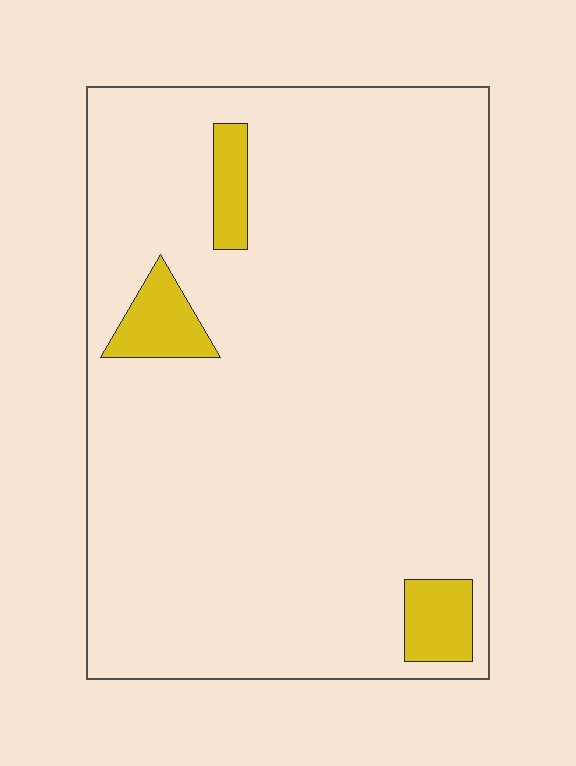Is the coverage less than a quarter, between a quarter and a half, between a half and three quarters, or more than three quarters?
Less than a quarter.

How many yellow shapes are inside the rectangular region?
3.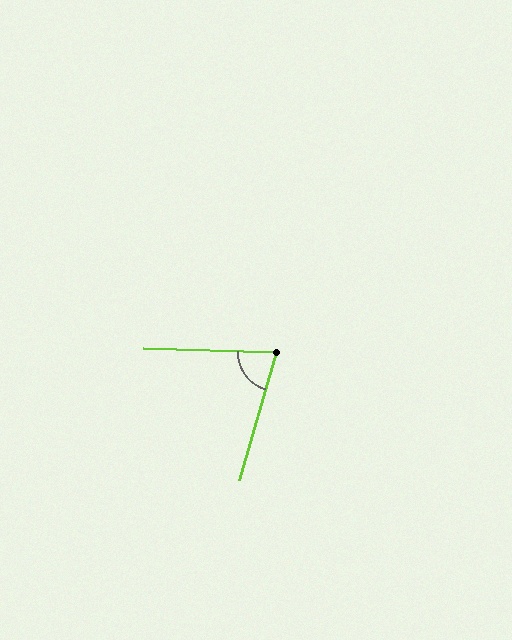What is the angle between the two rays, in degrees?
Approximately 75 degrees.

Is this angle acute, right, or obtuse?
It is acute.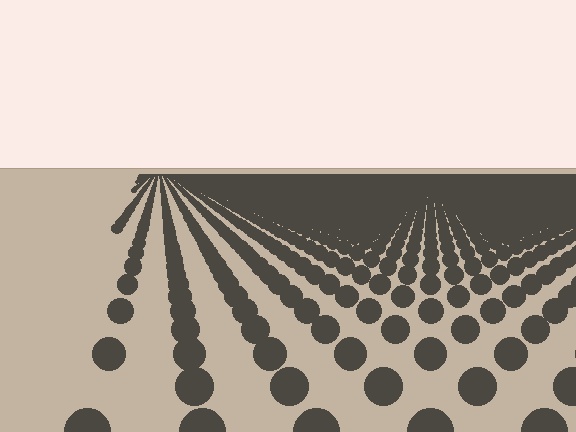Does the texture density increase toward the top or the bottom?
Density increases toward the top.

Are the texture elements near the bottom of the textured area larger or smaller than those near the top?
Larger. Near the bottom, elements are closer to the viewer and appear at a bigger on-screen size.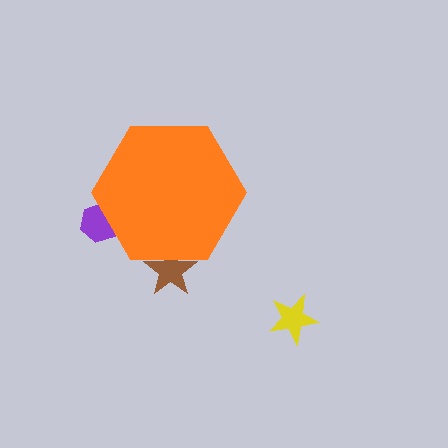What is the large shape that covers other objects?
An orange hexagon.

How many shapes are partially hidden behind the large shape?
2 shapes are partially hidden.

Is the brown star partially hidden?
Yes, the brown star is partially hidden behind the orange hexagon.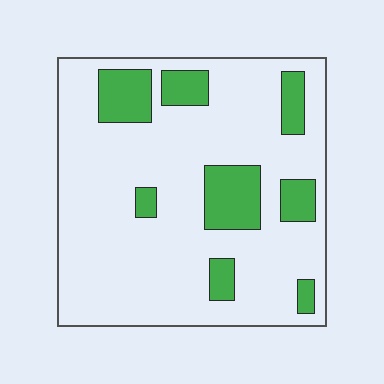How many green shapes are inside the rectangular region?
8.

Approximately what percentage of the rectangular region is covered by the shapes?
Approximately 20%.